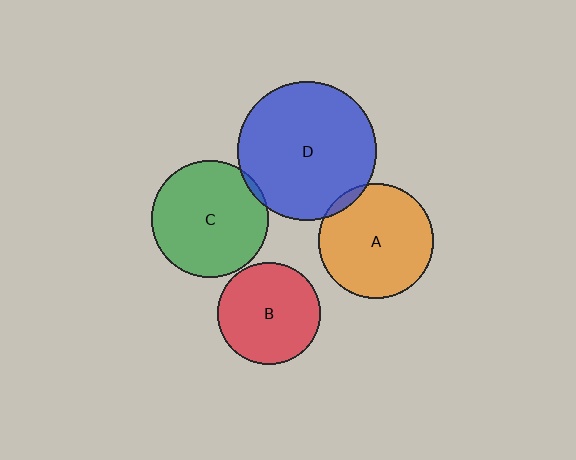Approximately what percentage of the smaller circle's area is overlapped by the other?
Approximately 5%.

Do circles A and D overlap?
Yes.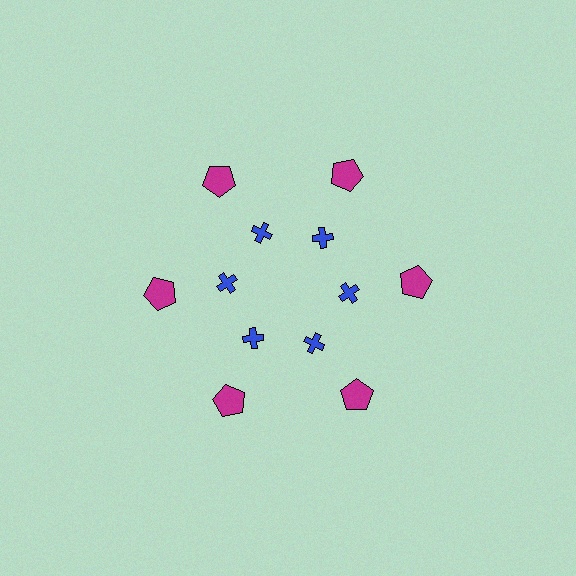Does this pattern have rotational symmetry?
Yes, this pattern has 6-fold rotational symmetry. It looks the same after rotating 60 degrees around the center.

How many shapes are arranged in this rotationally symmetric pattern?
There are 12 shapes, arranged in 6 groups of 2.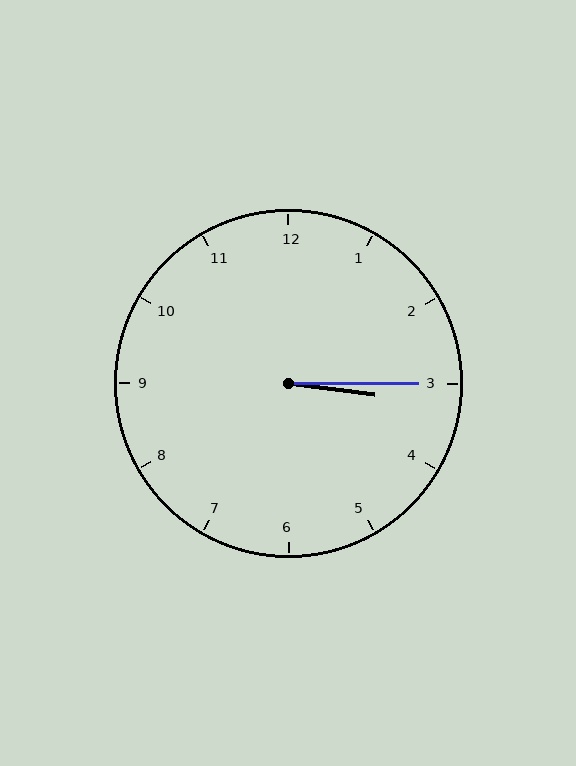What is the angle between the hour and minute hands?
Approximately 8 degrees.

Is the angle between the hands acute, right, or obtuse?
It is acute.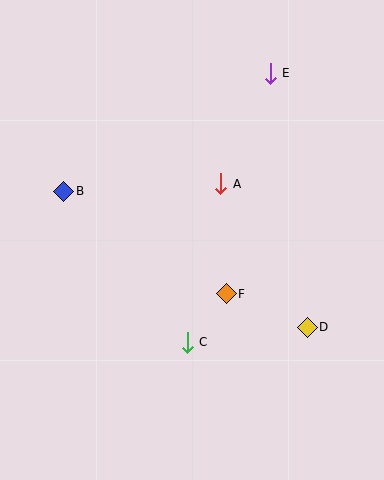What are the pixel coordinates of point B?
Point B is at (64, 191).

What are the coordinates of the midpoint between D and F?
The midpoint between D and F is at (267, 310).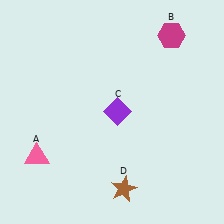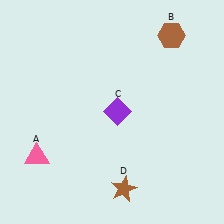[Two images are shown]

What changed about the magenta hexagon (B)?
In Image 1, B is magenta. In Image 2, it changed to brown.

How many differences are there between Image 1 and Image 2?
There is 1 difference between the two images.